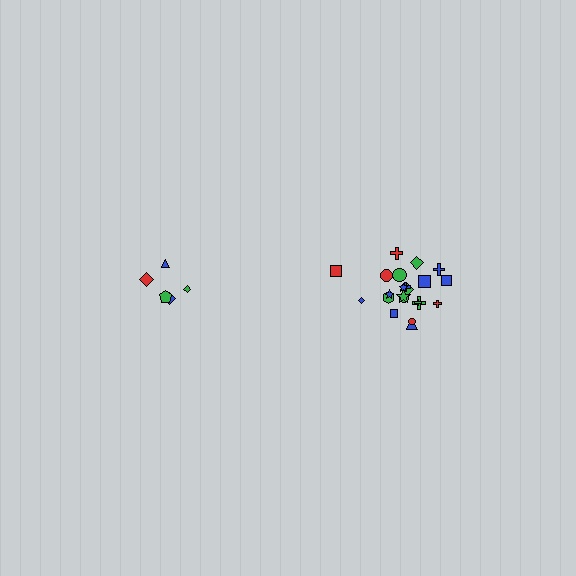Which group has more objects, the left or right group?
The right group.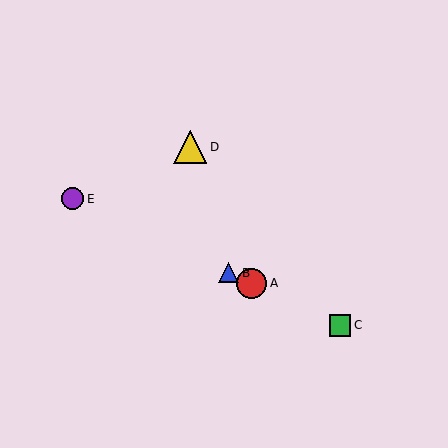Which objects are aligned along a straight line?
Objects A, B, C, E are aligned along a straight line.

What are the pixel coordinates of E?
Object E is at (73, 199).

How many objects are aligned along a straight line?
4 objects (A, B, C, E) are aligned along a straight line.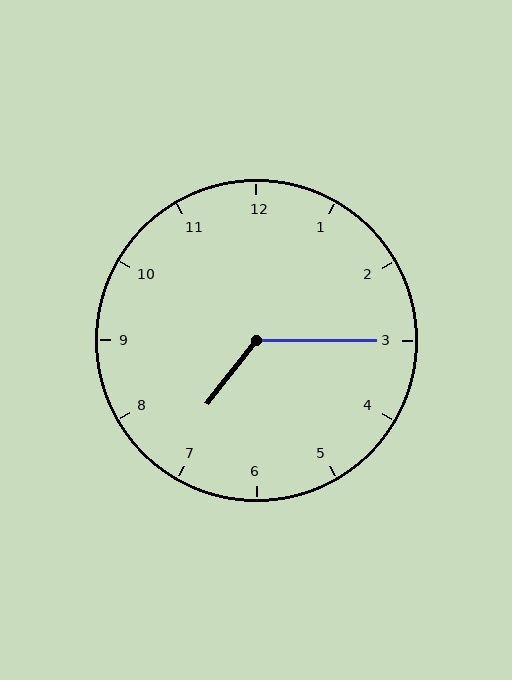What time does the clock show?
7:15.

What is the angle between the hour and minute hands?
Approximately 128 degrees.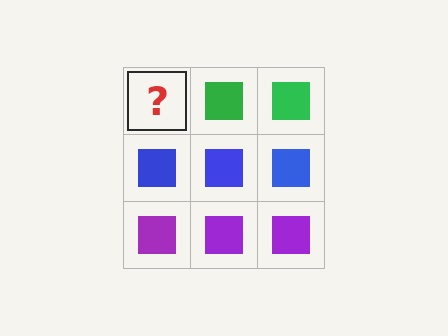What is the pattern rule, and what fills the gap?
The rule is that each row has a consistent color. The gap should be filled with a green square.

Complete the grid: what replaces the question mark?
The question mark should be replaced with a green square.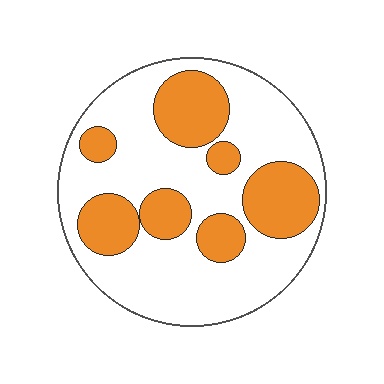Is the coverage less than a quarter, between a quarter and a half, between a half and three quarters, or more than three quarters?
Between a quarter and a half.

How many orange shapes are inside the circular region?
7.